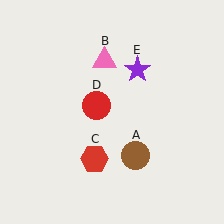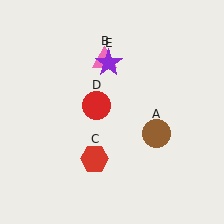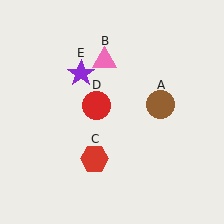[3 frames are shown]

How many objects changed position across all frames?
2 objects changed position: brown circle (object A), purple star (object E).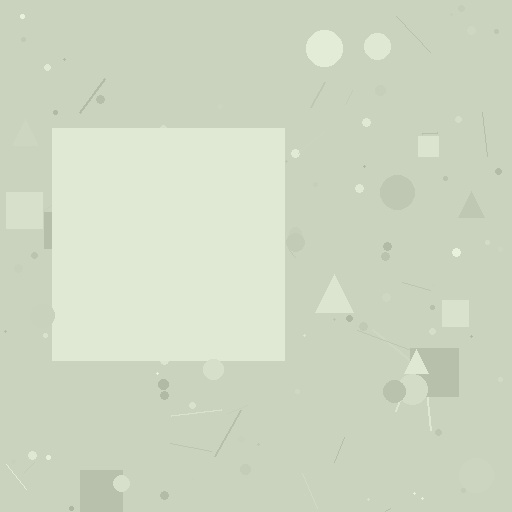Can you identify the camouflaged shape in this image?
The camouflaged shape is a square.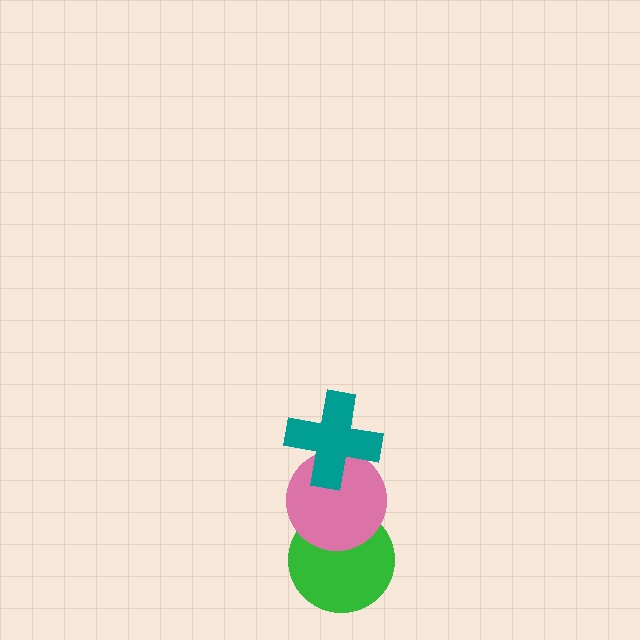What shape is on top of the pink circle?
The teal cross is on top of the pink circle.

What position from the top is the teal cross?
The teal cross is 1st from the top.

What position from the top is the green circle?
The green circle is 3rd from the top.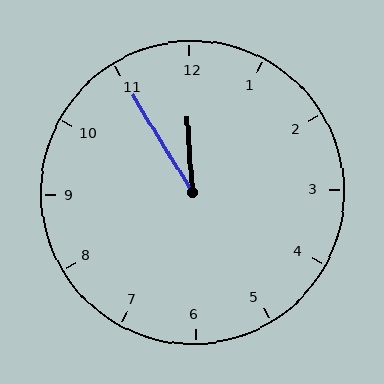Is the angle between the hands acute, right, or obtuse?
It is acute.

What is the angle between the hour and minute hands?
Approximately 28 degrees.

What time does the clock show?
11:55.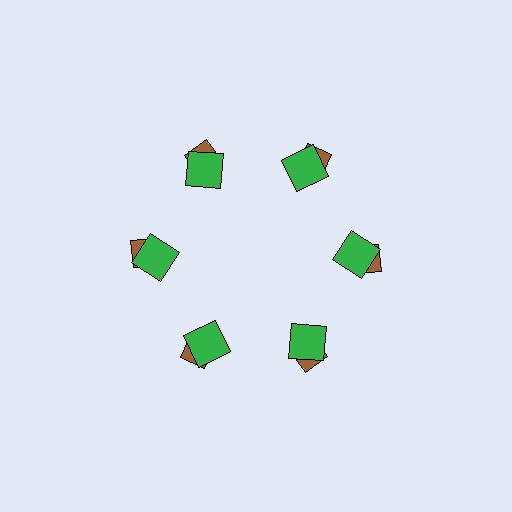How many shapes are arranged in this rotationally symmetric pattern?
There are 12 shapes, arranged in 6 groups of 2.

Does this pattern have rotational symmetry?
Yes, this pattern has 6-fold rotational symmetry. It looks the same after rotating 60 degrees around the center.